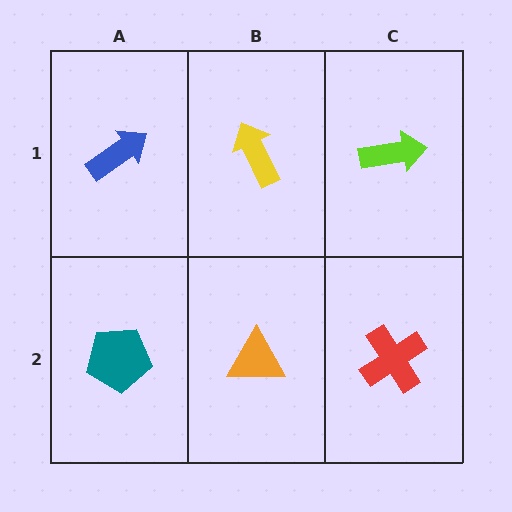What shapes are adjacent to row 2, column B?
A yellow arrow (row 1, column B), a teal pentagon (row 2, column A), a red cross (row 2, column C).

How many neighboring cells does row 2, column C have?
2.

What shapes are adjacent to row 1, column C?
A red cross (row 2, column C), a yellow arrow (row 1, column B).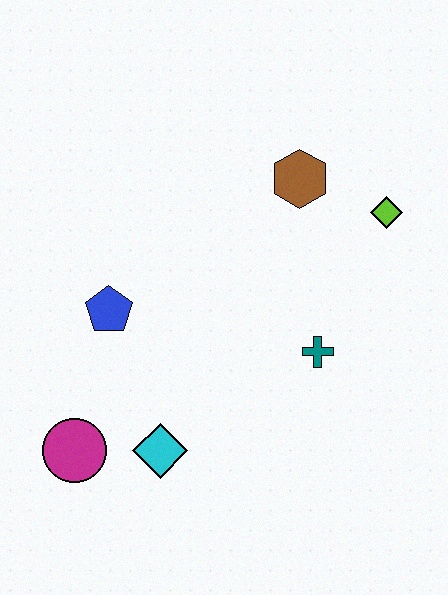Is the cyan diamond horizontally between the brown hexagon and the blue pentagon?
Yes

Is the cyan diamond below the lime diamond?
Yes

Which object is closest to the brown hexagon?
The lime diamond is closest to the brown hexagon.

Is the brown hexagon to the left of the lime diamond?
Yes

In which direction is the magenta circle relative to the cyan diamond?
The magenta circle is to the left of the cyan diamond.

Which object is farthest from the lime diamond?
The magenta circle is farthest from the lime diamond.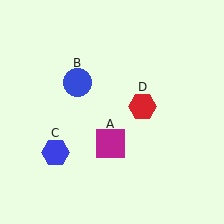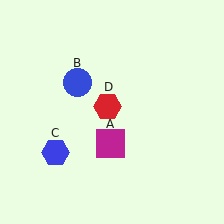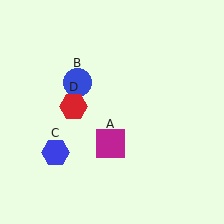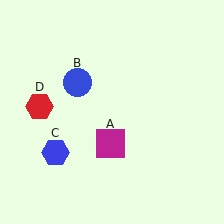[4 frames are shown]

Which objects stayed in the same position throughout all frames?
Magenta square (object A) and blue circle (object B) and blue hexagon (object C) remained stationary.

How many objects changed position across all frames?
1 object changed position: red hexagon (object D).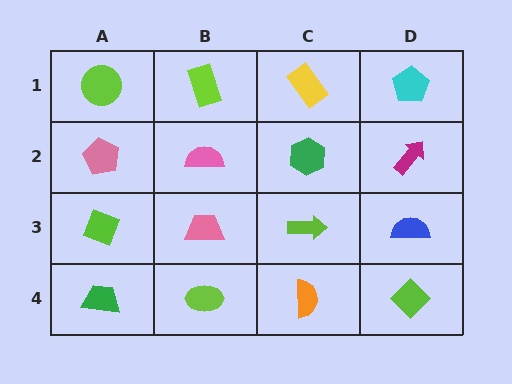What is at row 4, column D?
A lime diamond.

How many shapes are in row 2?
4 shapes.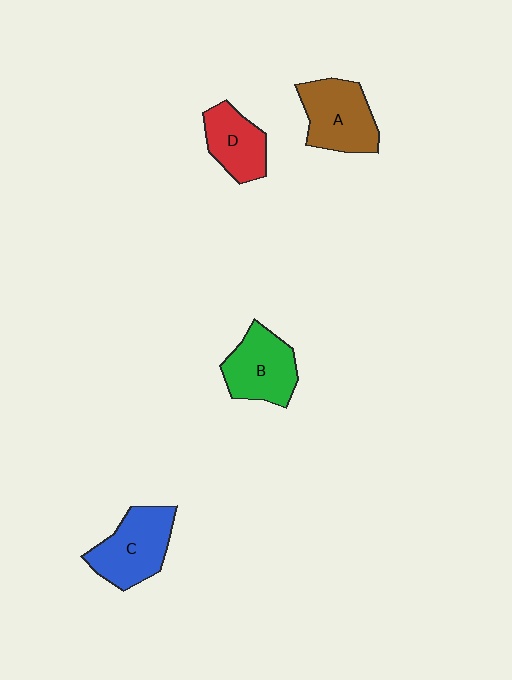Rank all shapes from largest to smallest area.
From largest to smallest: C (blue), A (brown), B (green), D (red).